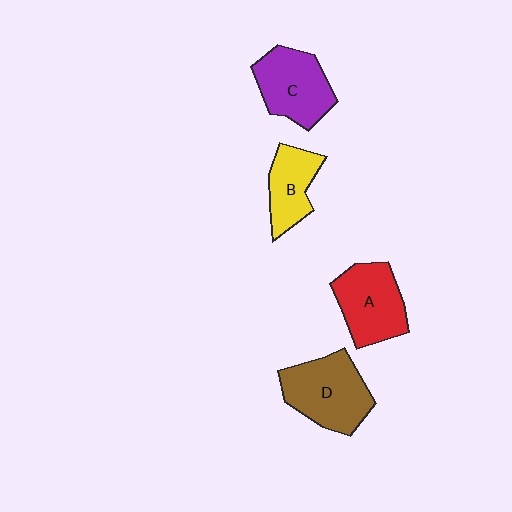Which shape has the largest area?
Shape D (brown).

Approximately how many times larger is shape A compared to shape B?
Approximately 1.4 times.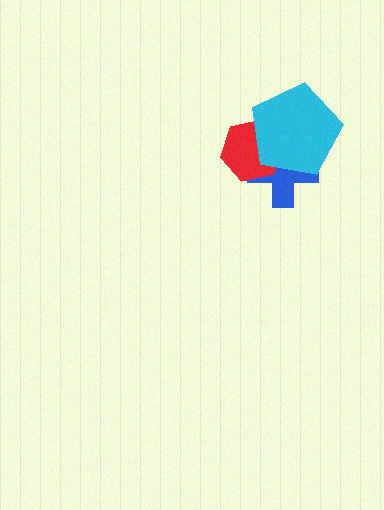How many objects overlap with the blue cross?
2 objects overlap with the blue cross.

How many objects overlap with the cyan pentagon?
2 objects overlap with the cyan pentagon.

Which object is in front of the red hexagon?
The cyan pentagon is in front of the red hexagon.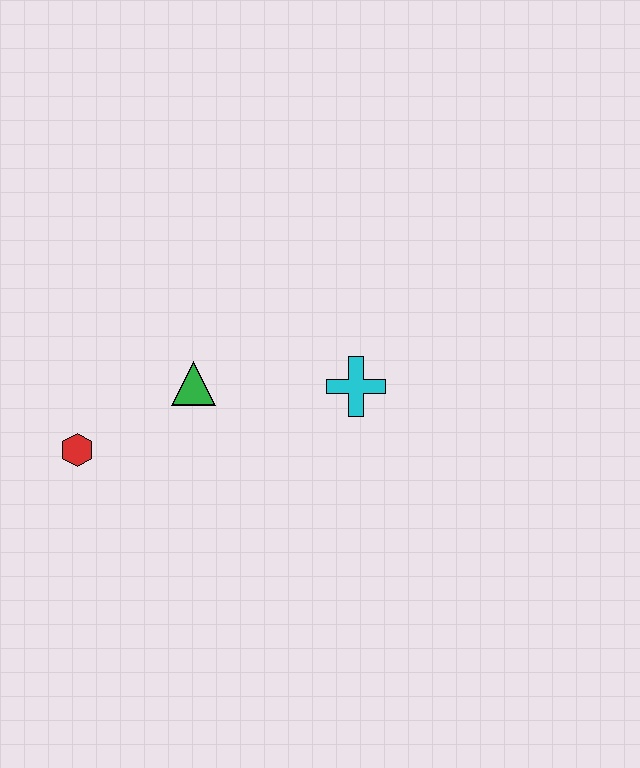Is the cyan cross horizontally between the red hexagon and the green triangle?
No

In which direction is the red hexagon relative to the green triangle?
The red hexagon is to the left of the green triangle.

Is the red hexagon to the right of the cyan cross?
No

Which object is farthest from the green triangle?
The cyan cross is farthest from the green triangle.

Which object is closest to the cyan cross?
The green triangle is closest to the cyan cross.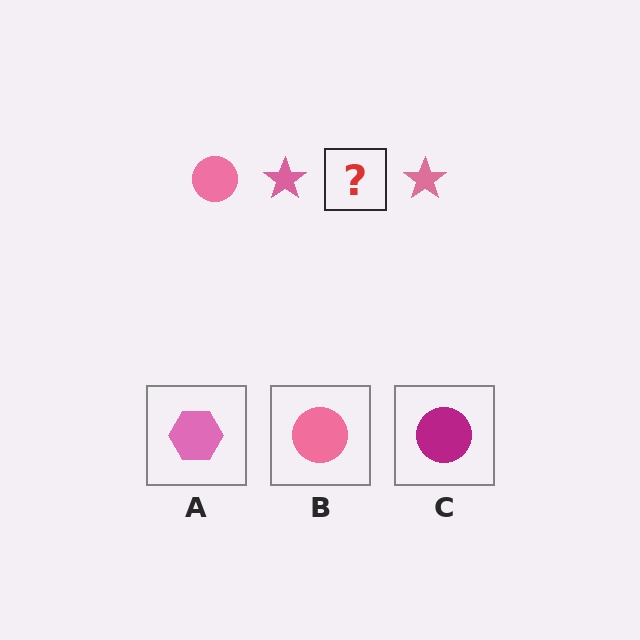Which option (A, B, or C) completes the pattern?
B.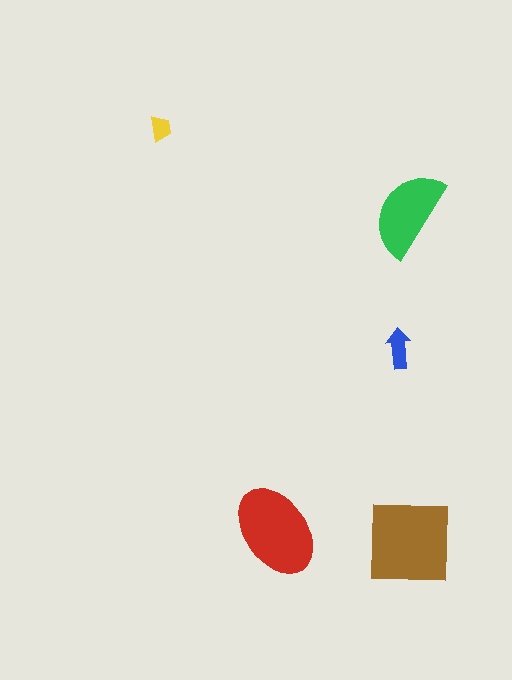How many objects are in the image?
There are 5 objects in the image.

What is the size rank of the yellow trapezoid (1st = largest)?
5th.